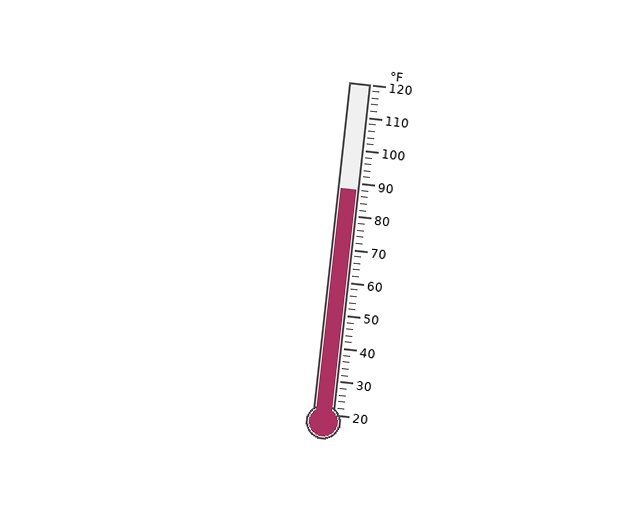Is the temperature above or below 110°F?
The temperature is below 110°F.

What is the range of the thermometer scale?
The thermometer scale ranges from 20°F to 120°F.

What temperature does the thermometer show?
The thermometer shows approximately 88°F.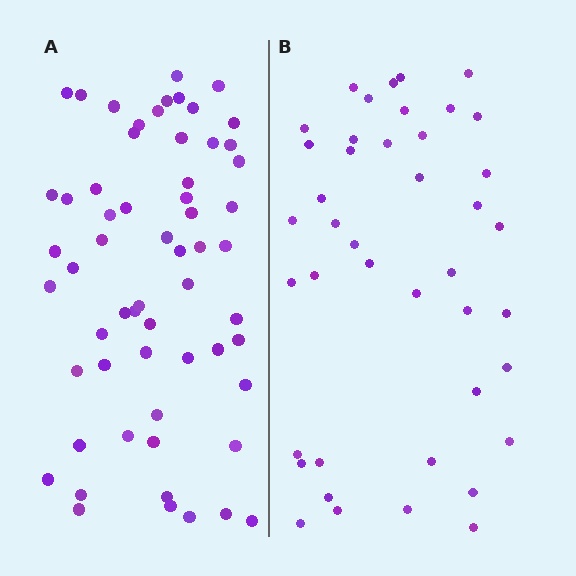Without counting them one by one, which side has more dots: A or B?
Region A (the left region) has more dots.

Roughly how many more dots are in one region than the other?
Region A has approximately 20 more dots than region B.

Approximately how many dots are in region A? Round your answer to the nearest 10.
About 60 dots.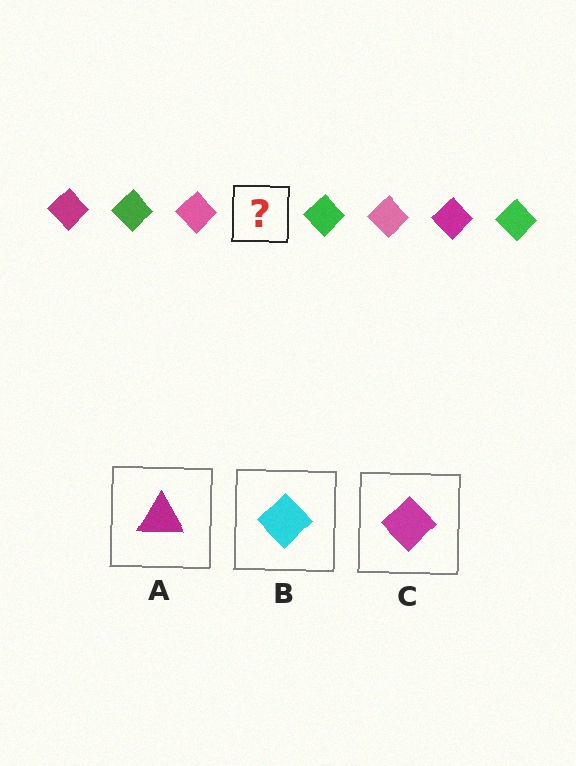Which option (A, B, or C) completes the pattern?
C.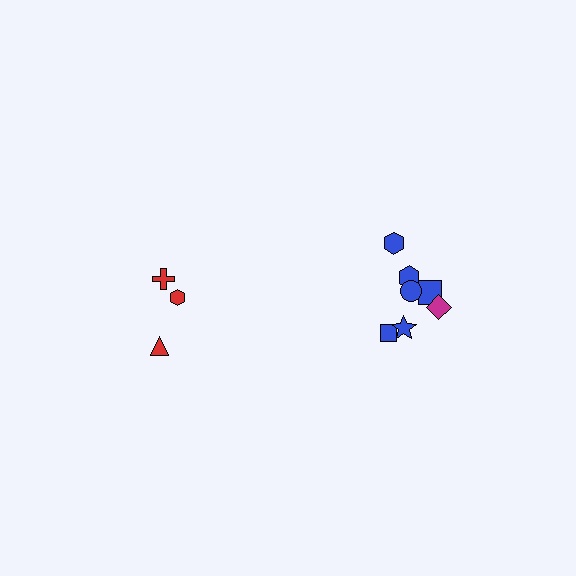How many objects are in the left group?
There are 3 objects.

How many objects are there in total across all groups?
There are 10 objects.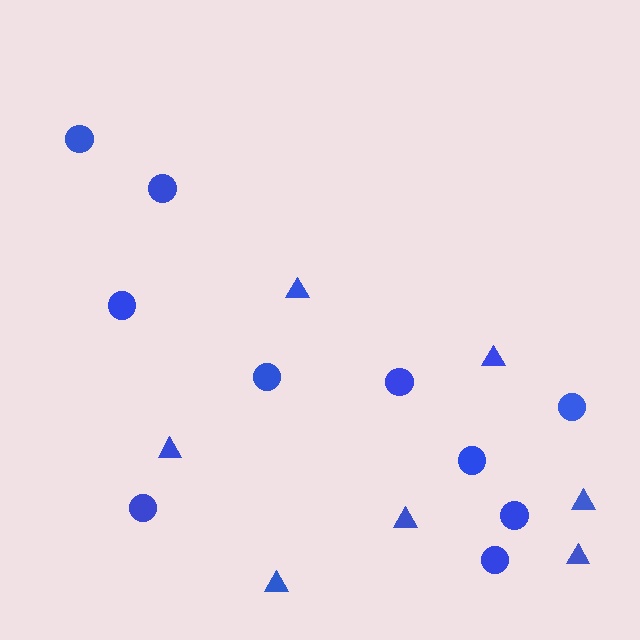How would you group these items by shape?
There are 2 groups: one group of circles (10) and one group of triangles (7).